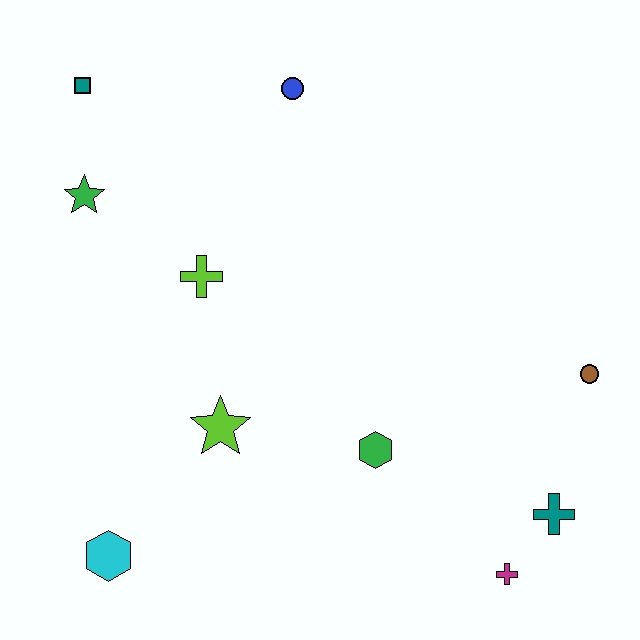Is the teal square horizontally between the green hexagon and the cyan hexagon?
No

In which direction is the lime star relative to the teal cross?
The lime star is to the left of the teal cross.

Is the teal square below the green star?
No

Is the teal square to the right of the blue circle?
No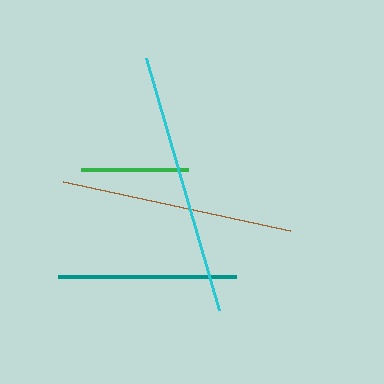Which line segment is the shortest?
The green line is the shortest at approximately 108 pixels.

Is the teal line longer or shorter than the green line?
The teal line is longer than the green line.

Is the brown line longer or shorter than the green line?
The brown line is longer than the green line.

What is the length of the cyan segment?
The cyan segment is approximately 262 pixels long.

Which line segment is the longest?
The cyan line is the longest at approximately 262 pixels.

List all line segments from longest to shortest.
From longest to shortest: cyan, brown, teal, green.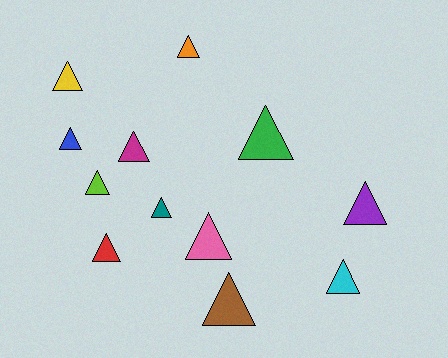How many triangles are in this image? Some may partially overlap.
There are 12 triangles.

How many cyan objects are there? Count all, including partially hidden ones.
There is 1 cyan object.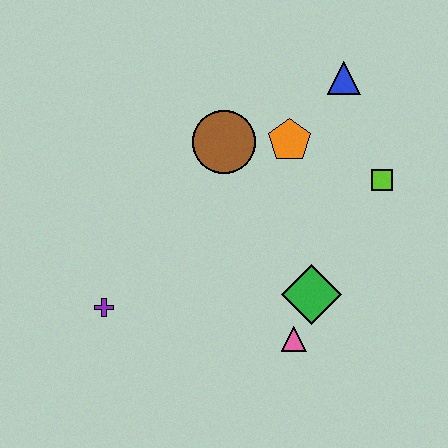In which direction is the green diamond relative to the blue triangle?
The green diamond is below the blue triangle.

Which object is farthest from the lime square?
The purple cross is farthest from the lime square.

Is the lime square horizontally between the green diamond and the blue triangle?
No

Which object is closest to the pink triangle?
The green diamond is closest to the pink triangle.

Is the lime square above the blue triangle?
No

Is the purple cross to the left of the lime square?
Yes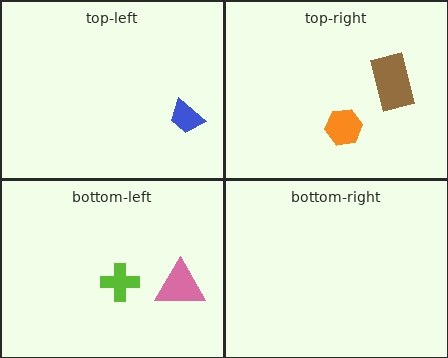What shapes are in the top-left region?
The blue trapezoid.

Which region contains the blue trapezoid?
The top-left region.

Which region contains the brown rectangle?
The top-right region.